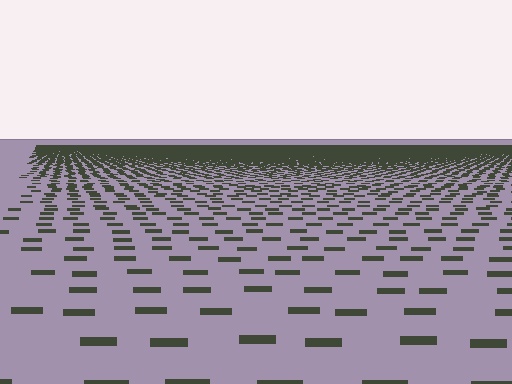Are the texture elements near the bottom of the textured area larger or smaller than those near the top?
Larger. Near the bottom, elements are closer to the viewer and appear at a bigger on-screen size.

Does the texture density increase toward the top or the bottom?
Density increases toward the top.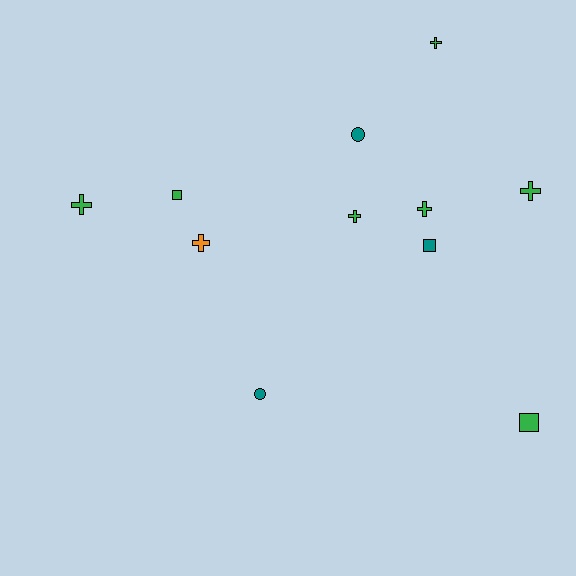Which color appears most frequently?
Green, with 7 objects.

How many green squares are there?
There are 2 green squares.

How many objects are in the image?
There are 11 objects.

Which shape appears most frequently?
Cross, with 6 objects.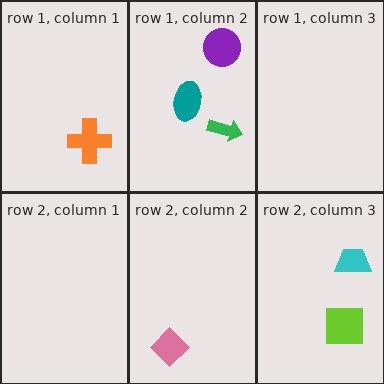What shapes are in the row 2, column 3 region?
The lime square, the cyan trapezoid.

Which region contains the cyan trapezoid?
The row 2, column 3 region.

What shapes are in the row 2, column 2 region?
The pink diamond.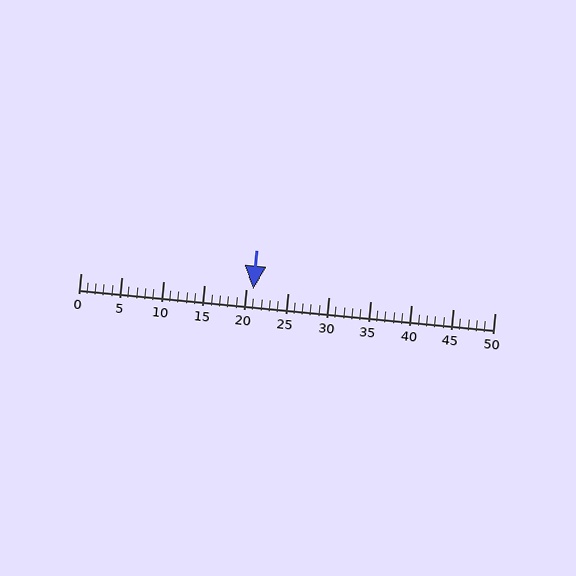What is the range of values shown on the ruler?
The ruler shows values from 0 to 50.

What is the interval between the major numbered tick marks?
The major tick marks are spaced 5 units apart.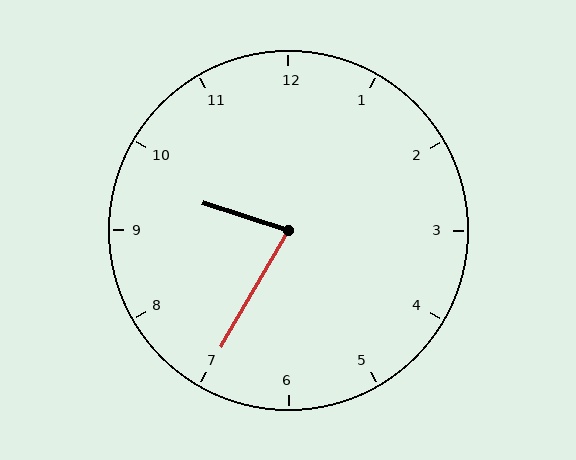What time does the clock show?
9:35.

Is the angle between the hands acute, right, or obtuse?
It is acute.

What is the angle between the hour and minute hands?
Approximately 78 degrees.